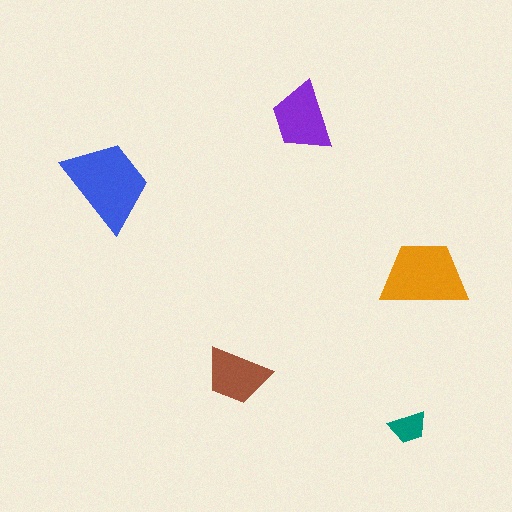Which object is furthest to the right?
The orange trapezoid is rightmost.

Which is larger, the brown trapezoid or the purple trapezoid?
The purple one.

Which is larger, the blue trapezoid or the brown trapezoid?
The blue one.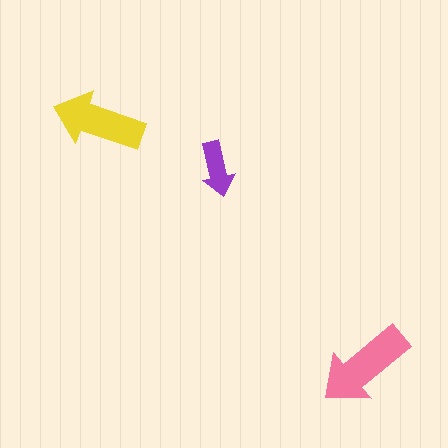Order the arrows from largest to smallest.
the pink one, the yellow one, the purple one.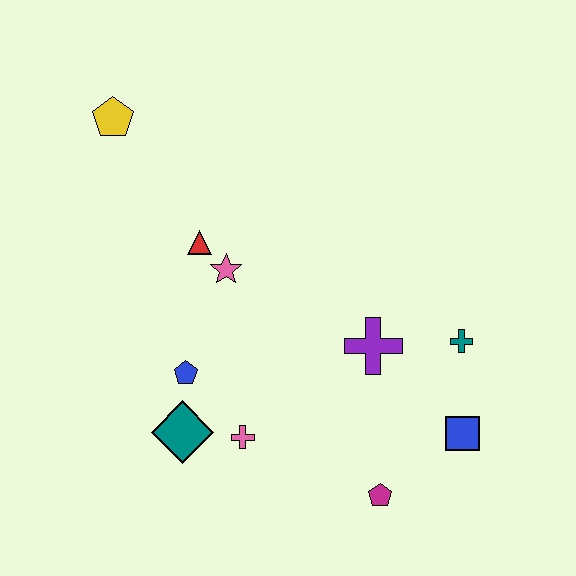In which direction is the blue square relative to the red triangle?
The blue square is to the right of the red triangle.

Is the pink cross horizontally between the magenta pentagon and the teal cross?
No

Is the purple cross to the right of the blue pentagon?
Yes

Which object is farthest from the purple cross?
The yellow pentagon is farthest from the purple cross.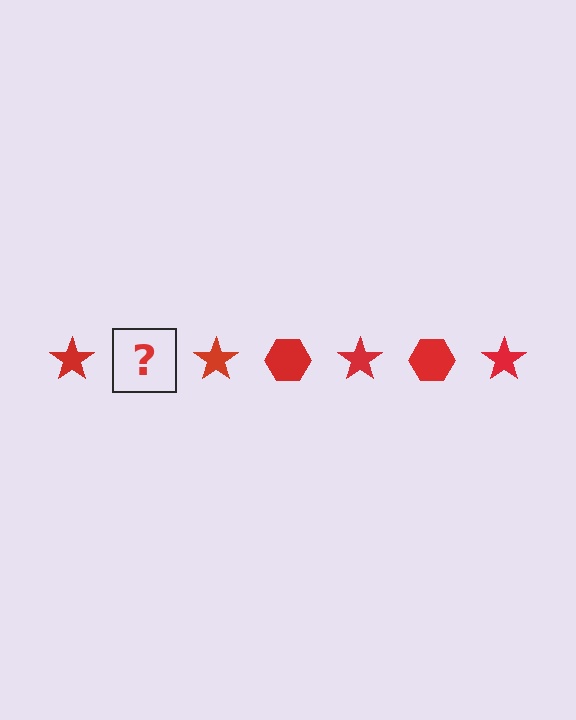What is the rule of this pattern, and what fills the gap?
The rule is that the pattern cycles through star, hexagon shapes in red. The gap should be filled with a red hexagon.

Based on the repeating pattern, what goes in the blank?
The blank should be a red hexagon.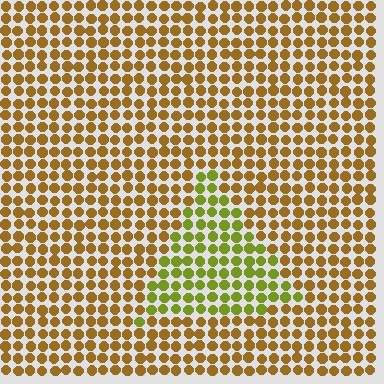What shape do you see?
I see a triangle.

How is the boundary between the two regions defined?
The boundary is defined purely by a slight shift in hue (about 39 degrees). Spacing, size, and orientation are identical on both sides.